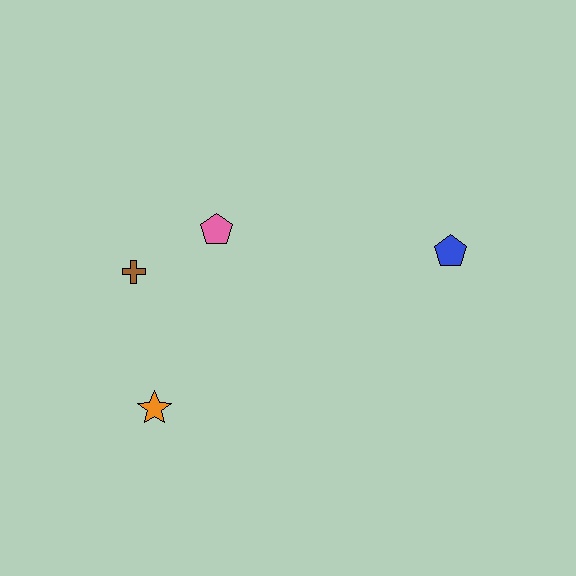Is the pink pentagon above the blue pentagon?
Yes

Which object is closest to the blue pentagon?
The pink pentagon is closest to the blue pentagon.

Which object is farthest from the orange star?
The blue pentagon is farthest from the orange star.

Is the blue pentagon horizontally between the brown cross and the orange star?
No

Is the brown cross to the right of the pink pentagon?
No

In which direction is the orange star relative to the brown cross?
The orange star is below the brown cross.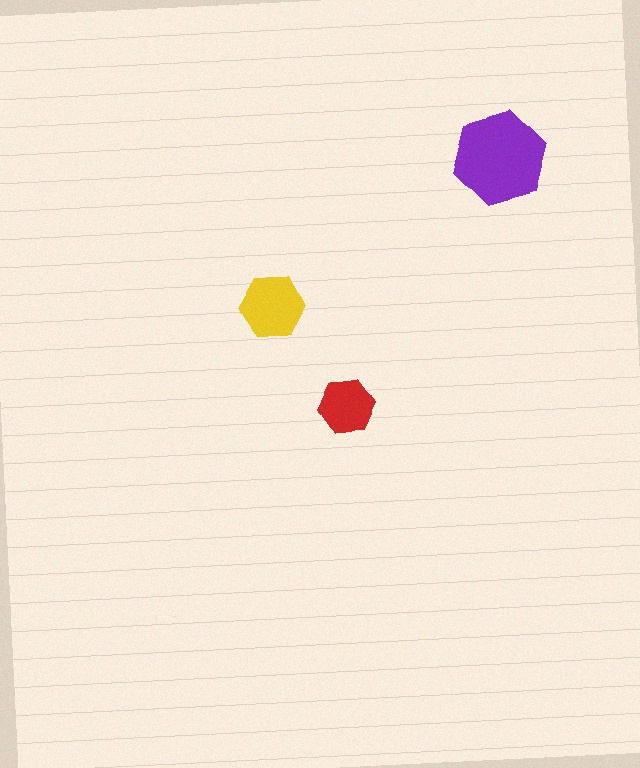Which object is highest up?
The purple hexagon is topmost.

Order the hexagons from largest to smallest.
the purple one, the yellow one, the red one.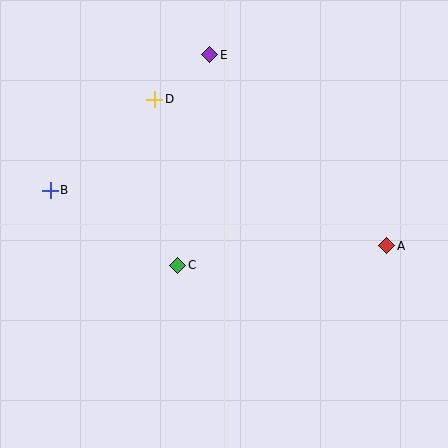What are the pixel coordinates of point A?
Point A is at (387, 246).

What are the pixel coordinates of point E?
Point E is at (210, 55).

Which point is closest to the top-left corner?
Point D is closest to the top-left corner.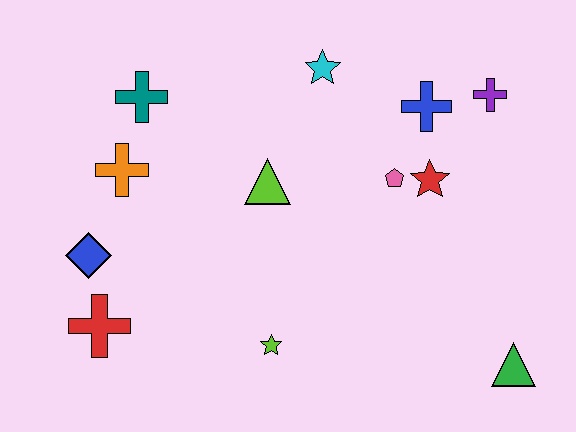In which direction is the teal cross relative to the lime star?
The teal cross is above the lime star.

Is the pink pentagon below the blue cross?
Yes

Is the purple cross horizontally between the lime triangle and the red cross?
No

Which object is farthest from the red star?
The red cross is farthest from the red star.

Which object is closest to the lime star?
The lime triangle is closest to the lime star.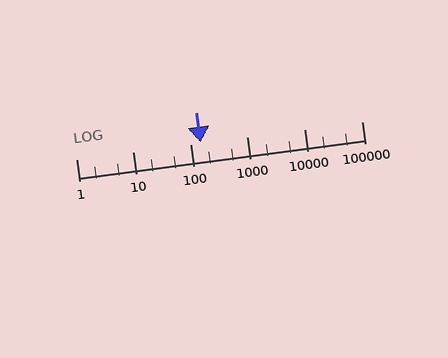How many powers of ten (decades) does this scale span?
The scale spans 5 decades, from 1 to 100000.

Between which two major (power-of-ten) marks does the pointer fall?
The pointer is between 100 and 1000.